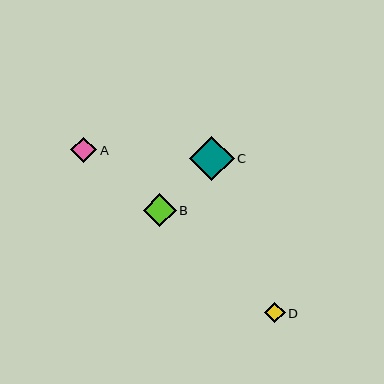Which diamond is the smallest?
Diamond D is the smallest with a size of approximately 20 pixels.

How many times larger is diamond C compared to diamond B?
Diamond C is approximately 1.4 times the size of diamond B.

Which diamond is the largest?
Diamond C is the largest with a size of approximately 44 pixels.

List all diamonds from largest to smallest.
From largest to smallest: C, B, A, D.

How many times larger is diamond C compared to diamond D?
Diamond C is approximately 2.2 times the size of diamond D.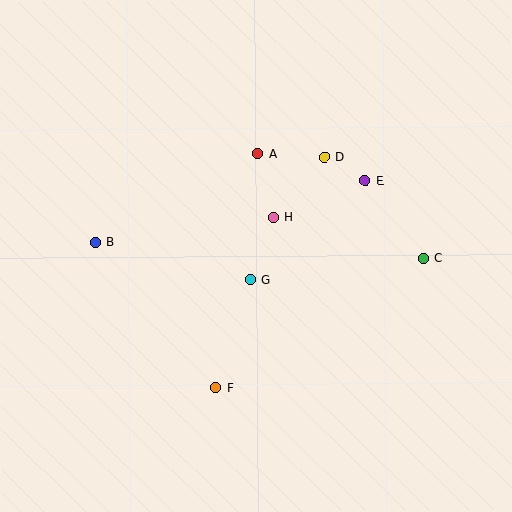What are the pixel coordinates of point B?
Point B is at (95, 243).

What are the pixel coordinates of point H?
Point H is at (273, 217).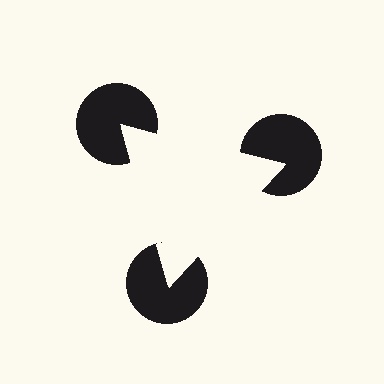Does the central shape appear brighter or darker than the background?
It typically appears slightly brighter than the background, even though no actual brightness change is drawn.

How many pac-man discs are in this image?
There are 3 — one at each vertex of the illusory triangle.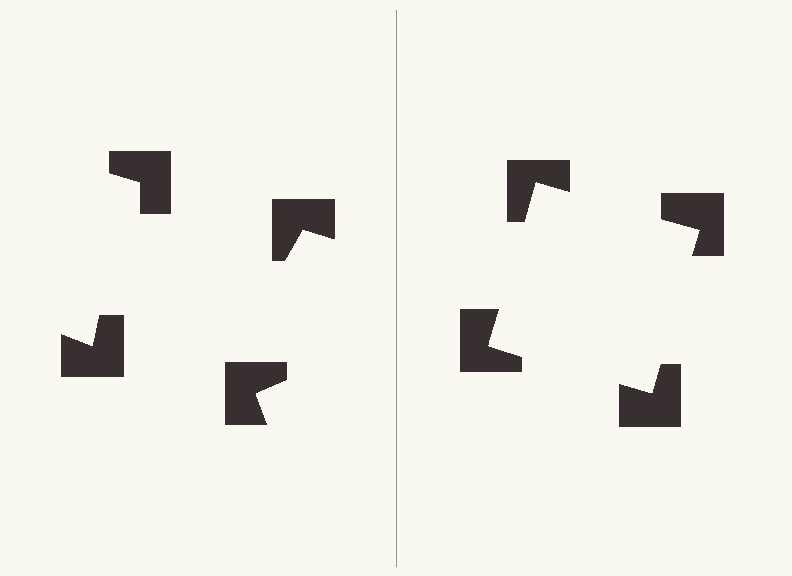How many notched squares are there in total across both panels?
8 — 4 on each side.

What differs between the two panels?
The notched squares are positioned identically on both sides; only the wedge orientations differ. On the right they align to a square; on the left they are misaligned.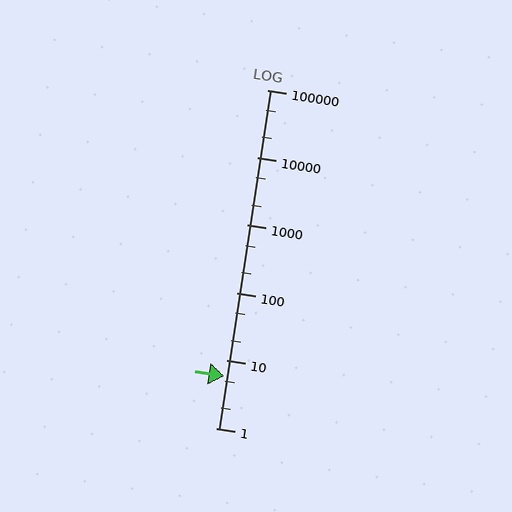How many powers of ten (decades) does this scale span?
The scale spans 5 decades, from 1 to 100000.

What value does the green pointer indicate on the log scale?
The pointer indicates approximately 5.9.